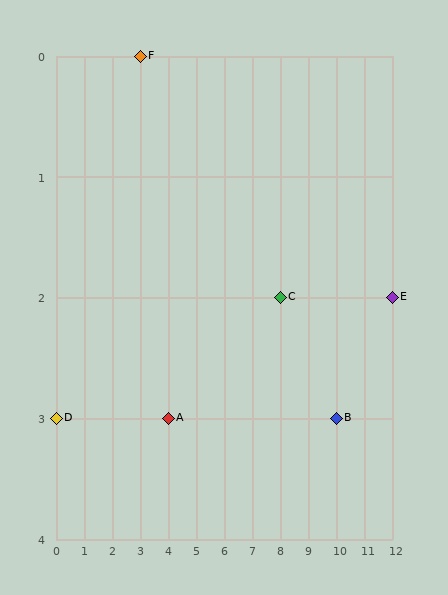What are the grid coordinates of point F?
Point F is at grid coordinates (3, 0).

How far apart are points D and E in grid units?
Points D and E are 12 columns and 1 row apart (about 12.0 grid units diagonally).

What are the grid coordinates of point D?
Point D is at grid coordinates (0, 3).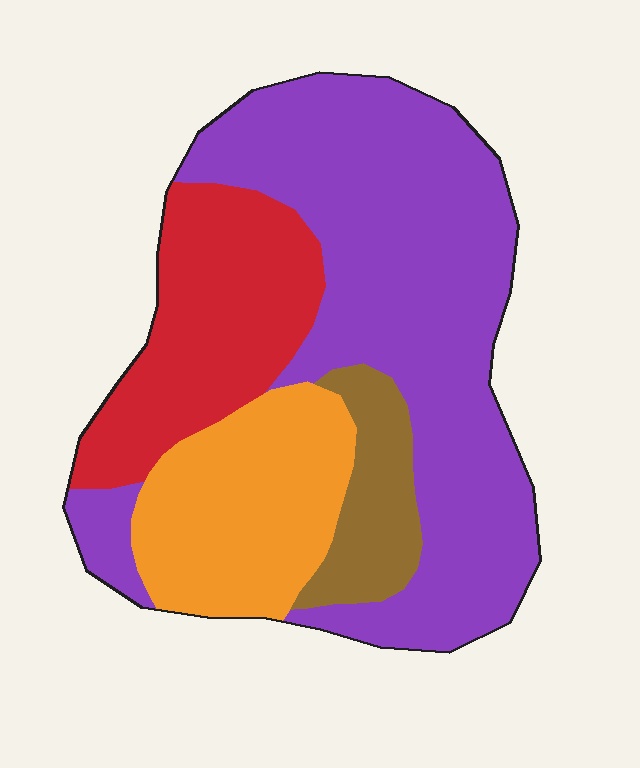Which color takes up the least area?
Brown, at roughly 10%.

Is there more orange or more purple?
Purple.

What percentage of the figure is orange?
Orange takes up about one fifth (1/5) of the figure.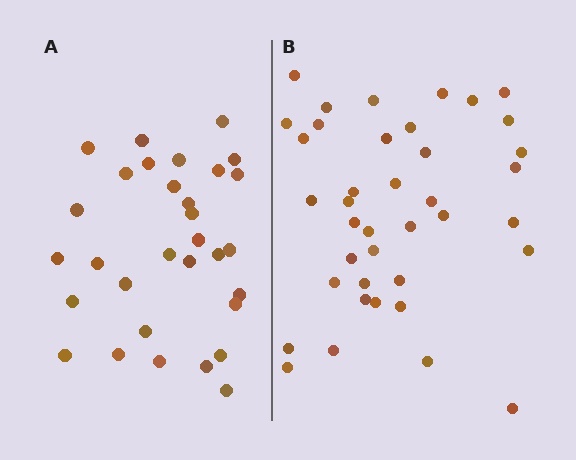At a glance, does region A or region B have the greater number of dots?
Region B (the right region) has more dots.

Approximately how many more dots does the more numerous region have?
Region B has roughly 8 or so more dots than region A.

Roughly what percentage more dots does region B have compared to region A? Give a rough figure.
About 25% more.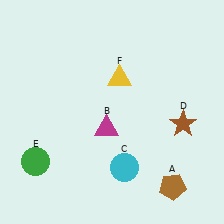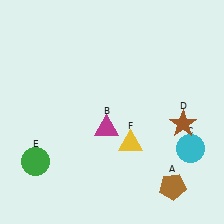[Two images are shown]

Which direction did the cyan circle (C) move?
The cyan circle (C) moved right.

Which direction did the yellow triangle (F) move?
The yellow triangle (F) moved down.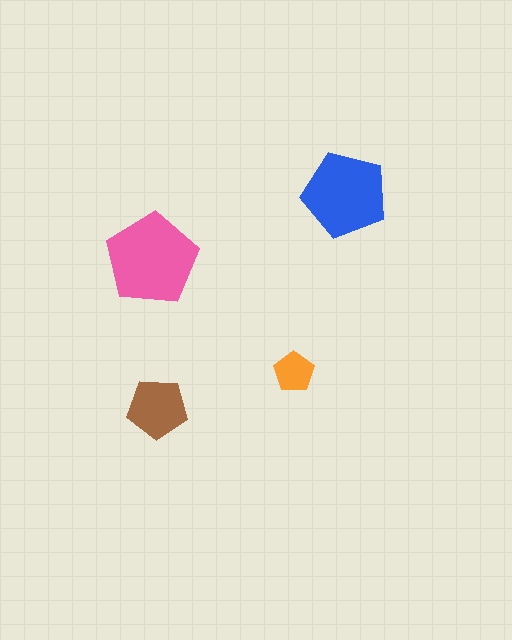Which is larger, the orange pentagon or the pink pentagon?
The pink one.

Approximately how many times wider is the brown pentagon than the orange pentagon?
About 1.5 times wider.